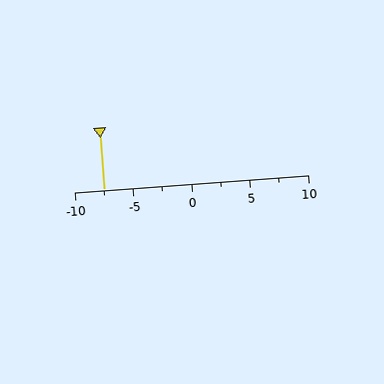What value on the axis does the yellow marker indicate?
The marker indicates approximately -7.5.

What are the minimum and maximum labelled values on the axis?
The axis runs from -10 to 10.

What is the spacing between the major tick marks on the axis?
The major ticks are spaced 5 apart.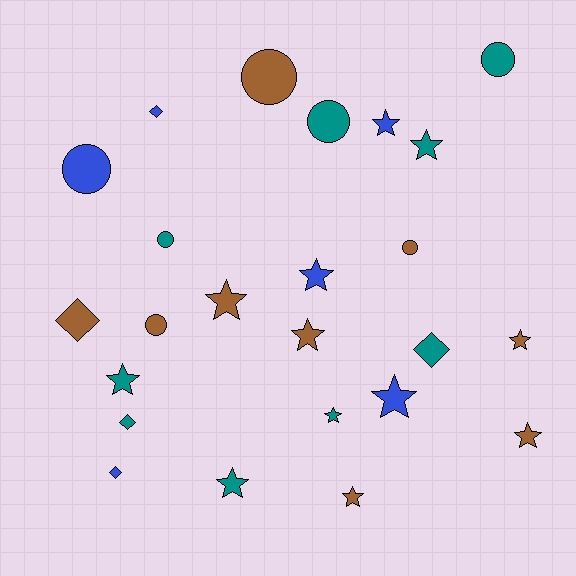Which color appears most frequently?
Brown, with 9 objects.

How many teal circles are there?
There are 3 teal circles.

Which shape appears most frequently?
Star, with 12 objects.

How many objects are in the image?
There are 24 objects.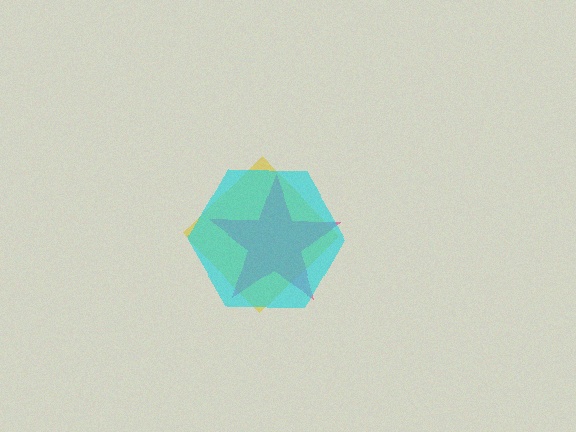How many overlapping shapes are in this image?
There are 3 overlapping shapes in the image.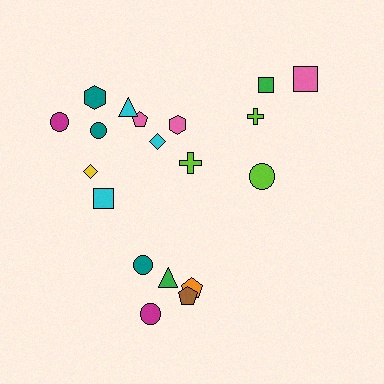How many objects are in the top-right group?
There are 6 objects.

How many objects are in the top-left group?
There are 8 objects.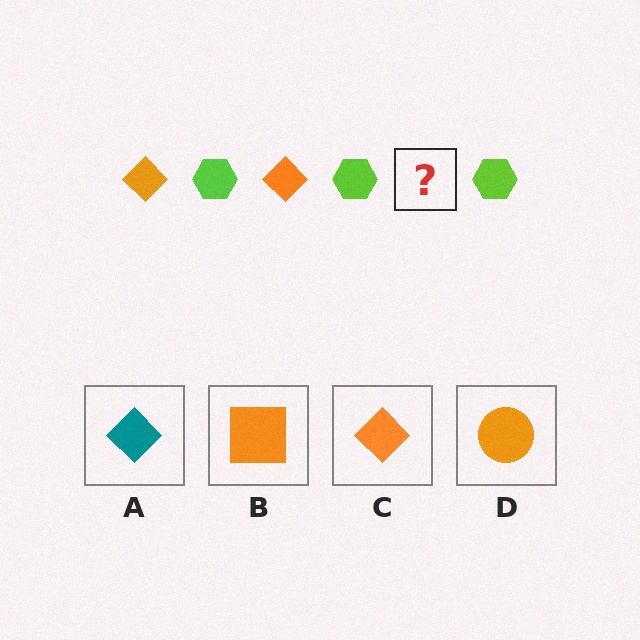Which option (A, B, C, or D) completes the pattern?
C.